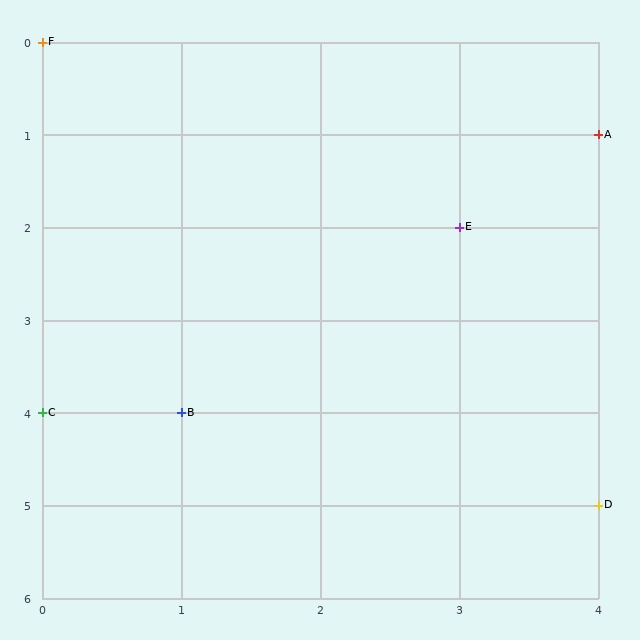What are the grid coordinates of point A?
Point A is at grid coordinates (4, 1).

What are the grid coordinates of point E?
Point E is at grid coordinates (3, 2).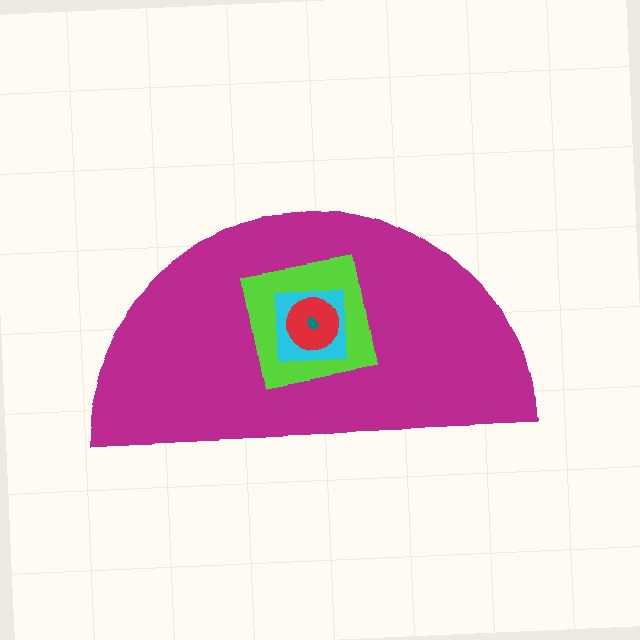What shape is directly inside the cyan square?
The red circle.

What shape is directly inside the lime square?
The cyan square.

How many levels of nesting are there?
5.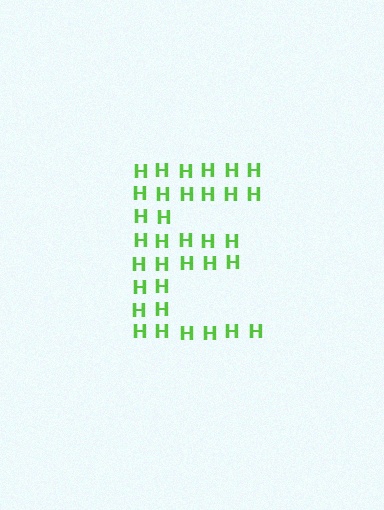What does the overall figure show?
The overall figure shows the letter E.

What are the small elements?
The small elements are letter H's.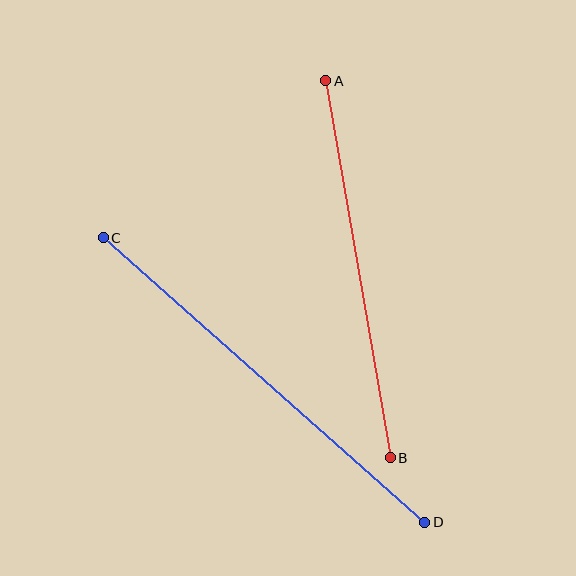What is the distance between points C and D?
The distance is approximately 430 pixels.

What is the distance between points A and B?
The distance is approximately 382 pixels.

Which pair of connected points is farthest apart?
Points C and D are farthest apart.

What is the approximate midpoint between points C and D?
The midpoint is at approximately (264, 380) pixels.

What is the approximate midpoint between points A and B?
The midpoint is at approximately (358, 269) pixels.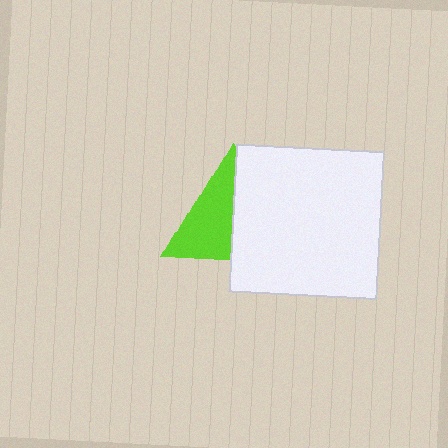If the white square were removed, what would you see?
You would see the complete lime triangle.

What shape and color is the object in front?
The object in front is a white square.